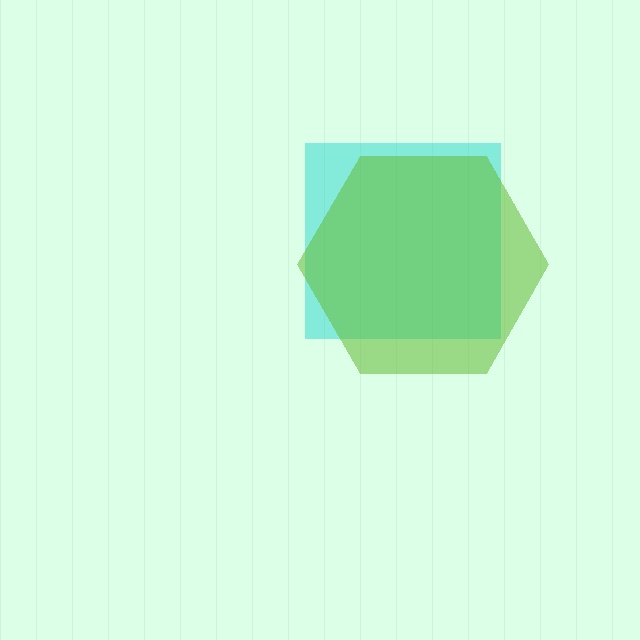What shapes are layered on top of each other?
The layered shapes are: a cyan square, a lime hexagon.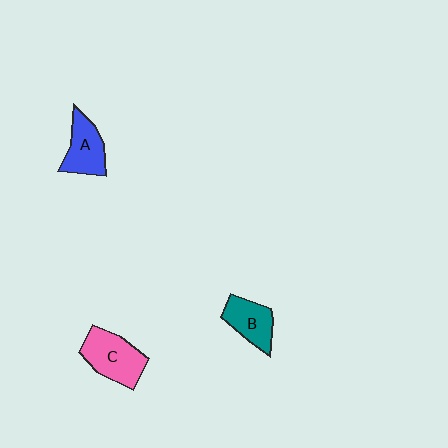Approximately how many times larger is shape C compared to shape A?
Approximately 1.3 times.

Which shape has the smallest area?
Shape B (teal).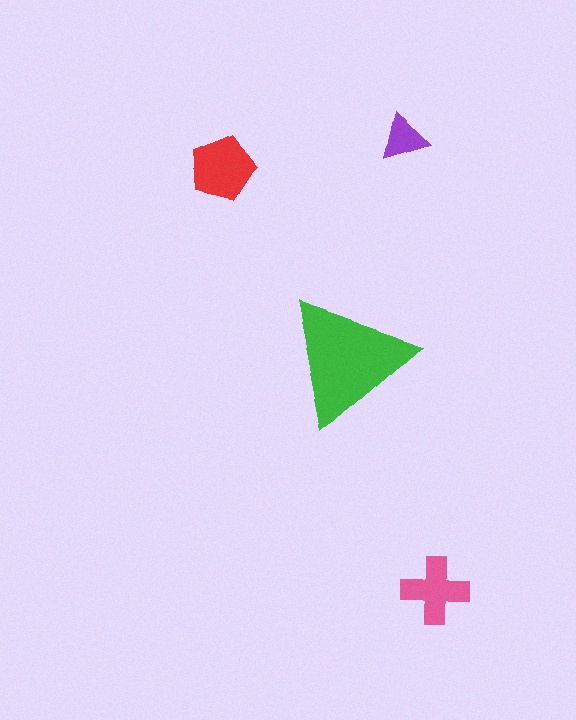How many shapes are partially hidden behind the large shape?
0 shapes are partially hidden.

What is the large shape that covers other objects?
A green triangle.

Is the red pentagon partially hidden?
No, the red pentagon is fully visible.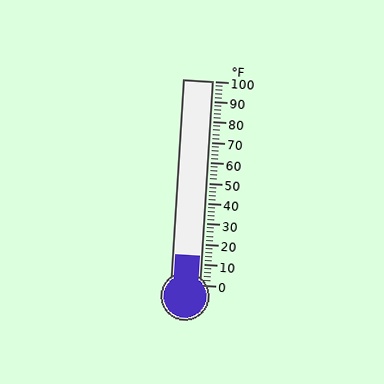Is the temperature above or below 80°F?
The temperature is below 80°F.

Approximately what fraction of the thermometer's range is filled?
The thermometer is filled to approximately 15% of its range.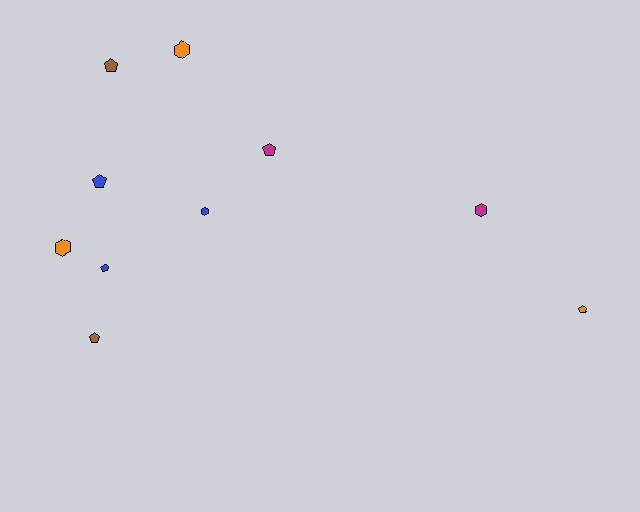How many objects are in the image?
There are 10 objects.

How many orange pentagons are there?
There is 1 orange pentagon.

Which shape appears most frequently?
Pentagon, with 6 objects.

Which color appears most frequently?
Blue, with 3 objects.